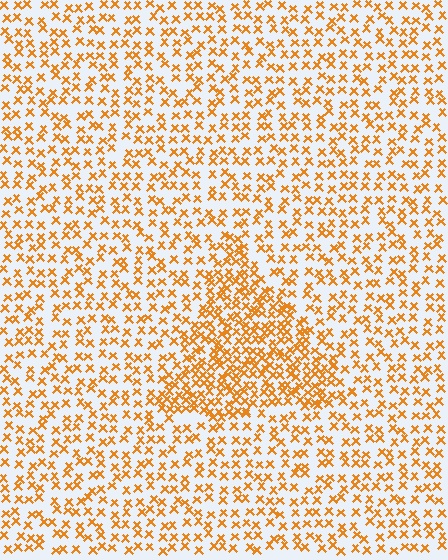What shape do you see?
I see a triangle.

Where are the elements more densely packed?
The elements are more densely packed inside the triangle boundary.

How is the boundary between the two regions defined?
The boundary is defined by a change in element density (approximately 1.9x ratio). All elements are the same color, size, and shape.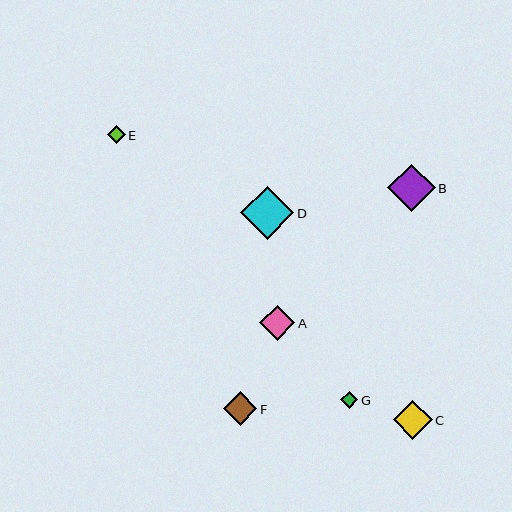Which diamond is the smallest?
Diamond G is the smallest with a size of approximately 17 pixels.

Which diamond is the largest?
Diamond D is the largest with a size of approximately 53 pixels.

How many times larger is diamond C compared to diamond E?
Diamond C is approximately 2.2 times the size of diamond E.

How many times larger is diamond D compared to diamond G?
Diamond D is approximately 3.1 times the size of diamond G.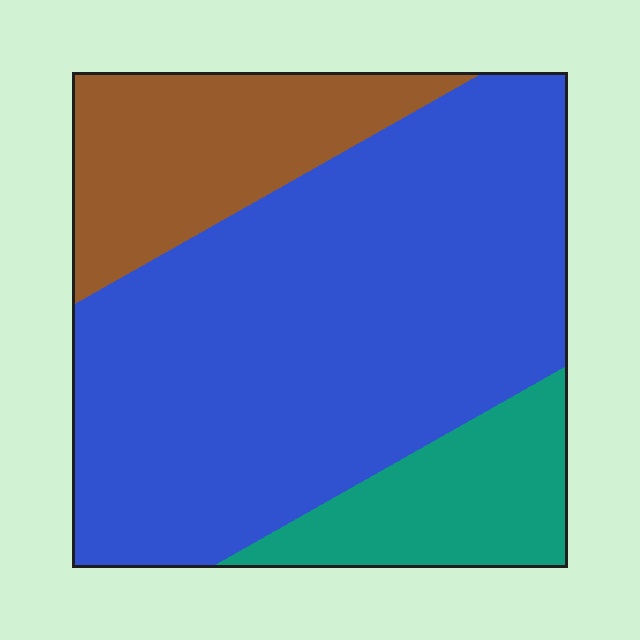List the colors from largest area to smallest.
From largest to smallest: blue, brown, teal.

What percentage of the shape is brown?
Brown covers roughly 20% of the shape.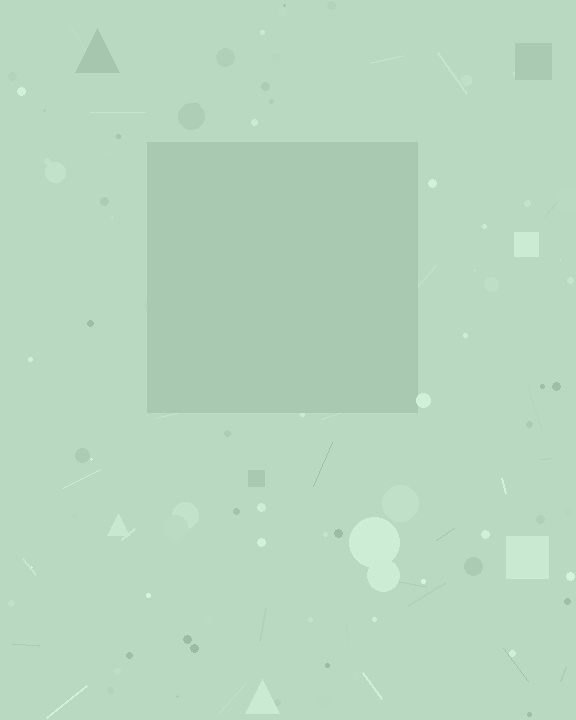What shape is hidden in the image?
A square is hidden in the image.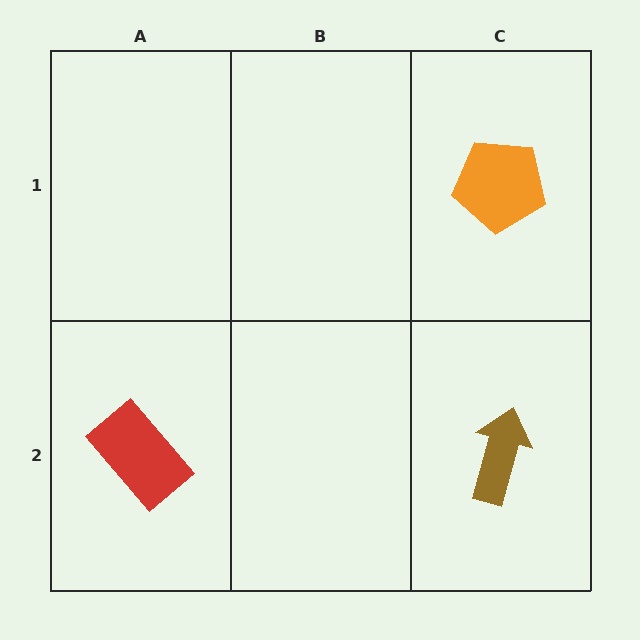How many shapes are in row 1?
1 shape.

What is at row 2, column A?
A red rectangle.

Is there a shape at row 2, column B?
No, that cell is empty.